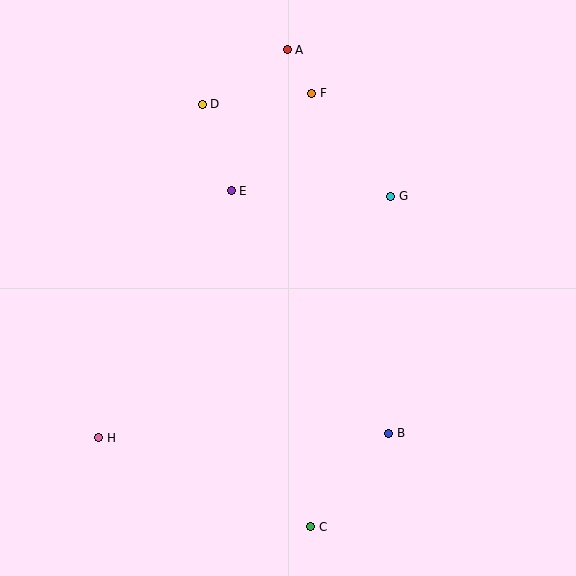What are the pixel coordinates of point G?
Point G is at (391, 196).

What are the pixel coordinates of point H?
Point H is at (99, 438).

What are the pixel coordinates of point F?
Point F is at (312, 93).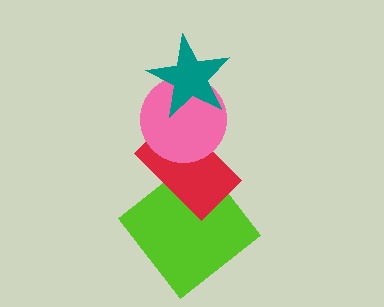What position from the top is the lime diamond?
The lime diamond is 4th from the top.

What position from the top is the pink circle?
The pink circle is 2nd from the top.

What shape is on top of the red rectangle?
The pink circle is on top of the red rectangle.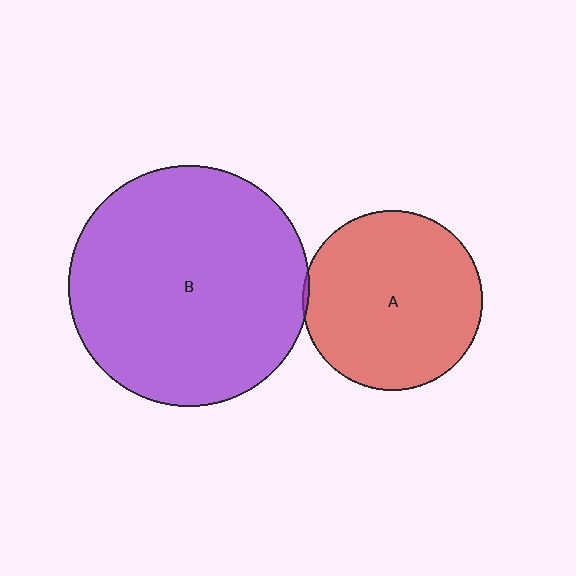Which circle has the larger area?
Circle B (purple).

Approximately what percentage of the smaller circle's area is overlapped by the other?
Approximately 5%.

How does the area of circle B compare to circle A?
Approximately 1.8 times.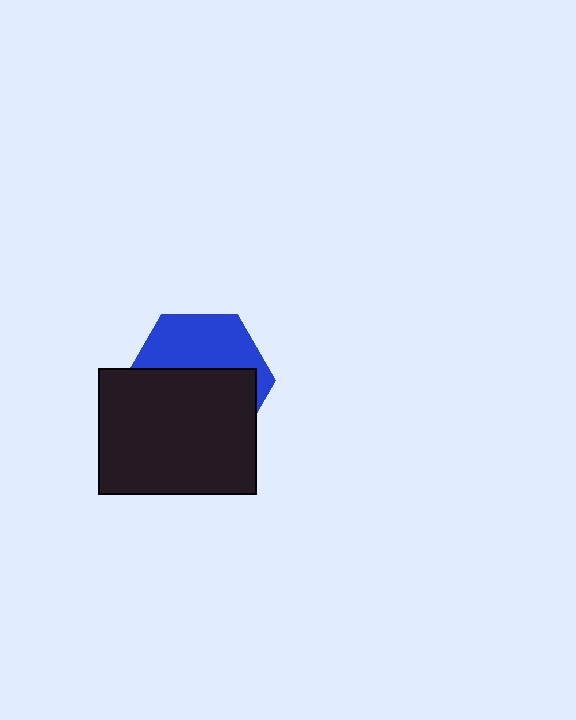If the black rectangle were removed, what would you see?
You would see the complete blue hexagon.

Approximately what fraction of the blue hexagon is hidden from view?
Roughly 59% of the blue hexagon is hidden behind the black rectangle.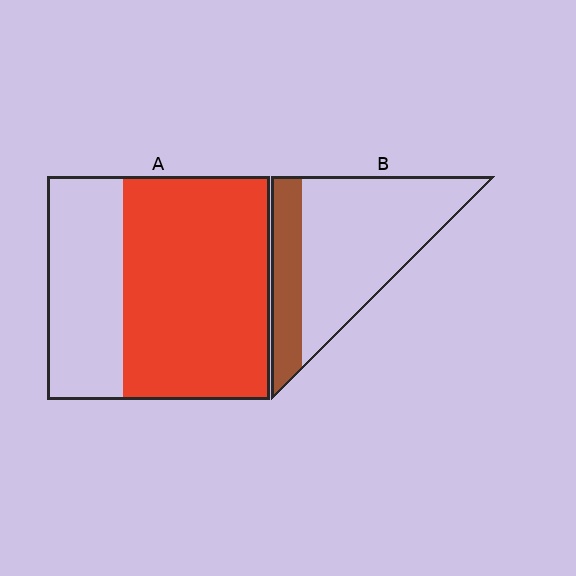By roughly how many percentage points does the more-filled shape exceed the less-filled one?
By roughly 40 percentage points (A over B).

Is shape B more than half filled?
No.